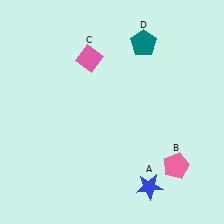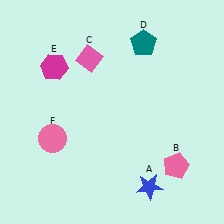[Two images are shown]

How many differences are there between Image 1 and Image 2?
There are 2 differences between the two images.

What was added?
A magenta hexagon (E), a pink circle (F) were added in Image 2.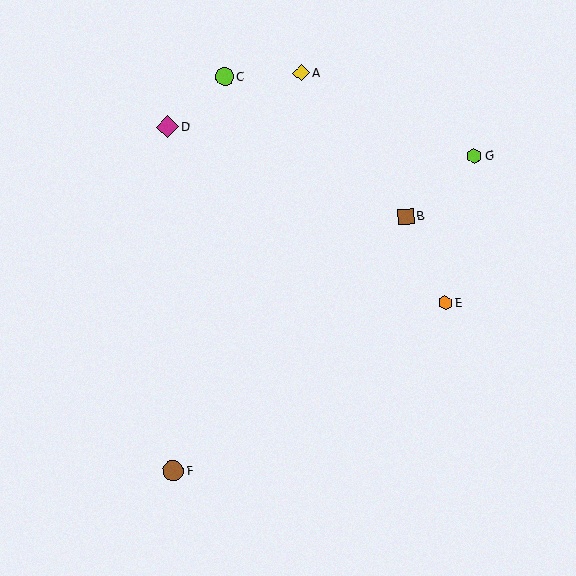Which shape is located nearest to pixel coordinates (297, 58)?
The yellow diamond (labeled A) at (301, 73) is nearest to that location.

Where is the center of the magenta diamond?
The center of the magenta diamond is at (167, 127).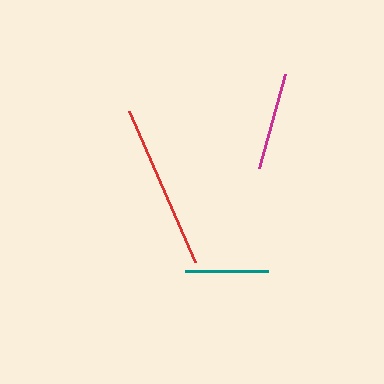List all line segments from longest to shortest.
From longest to shortest: red, magenta, teal.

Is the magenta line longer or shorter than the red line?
The red line is longer than the magenta line.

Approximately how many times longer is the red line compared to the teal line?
The red line is approximately 2.0 times the length of the teal line.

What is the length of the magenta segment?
The magenta segment is approximately 98 pixels long.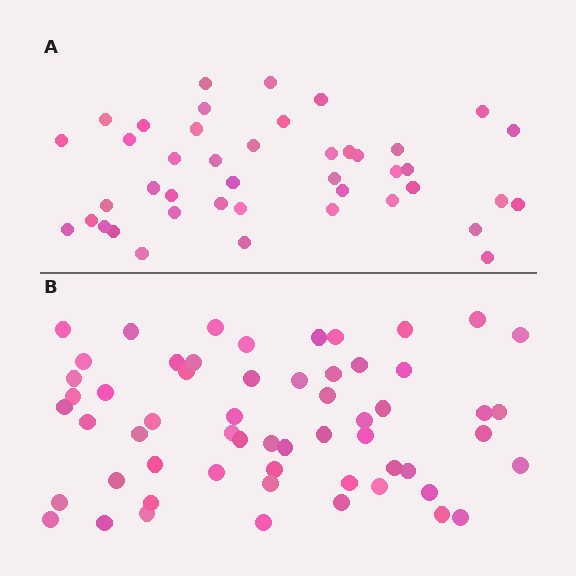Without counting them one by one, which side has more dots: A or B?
Region B (the bottom region) has more dots.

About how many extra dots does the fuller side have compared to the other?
Region B has approximately 15 more dots than region A.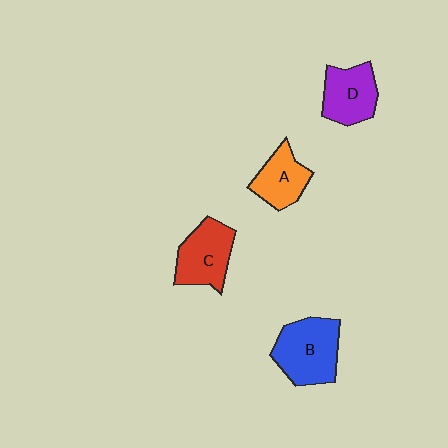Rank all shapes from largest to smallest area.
From largest to smallest: B (blue), C (red), D (purple), A (orange).